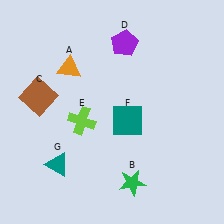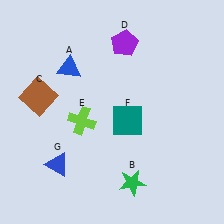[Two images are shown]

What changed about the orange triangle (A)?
In Image 1, A is orange. In Image 2, it changed to blue.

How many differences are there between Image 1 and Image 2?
There are 2 differences between the two images.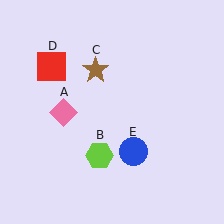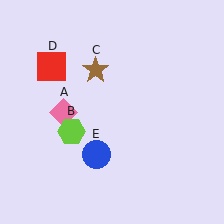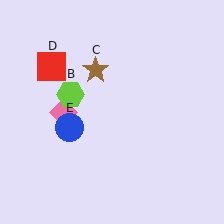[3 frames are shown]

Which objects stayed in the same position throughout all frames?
Pink diamond (object A) and brown star (object C) and red square (object D) remained stationary.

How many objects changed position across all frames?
2 objects changed position: lime hexagon (object B), blue circle (object E).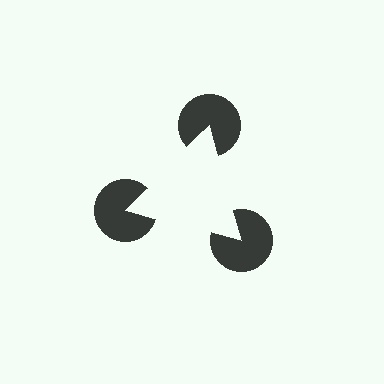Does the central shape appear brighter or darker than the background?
It typically appears slightly brighter than the background, even though no actual brightness change is drawn.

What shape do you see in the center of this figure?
An illusory triangle — its edges are inferred from the aligned wedge cuts in the pac-man discs, not physically drawn.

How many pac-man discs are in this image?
There are 3 — one at each vertex of the illusory triangle.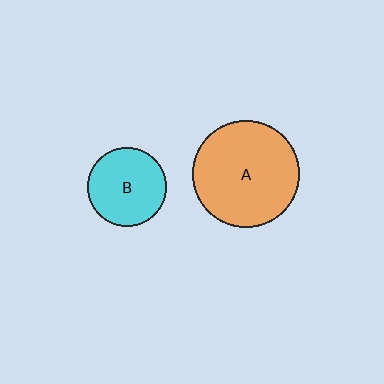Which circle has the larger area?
Circle A (orange).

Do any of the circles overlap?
No, none of the circles overlap.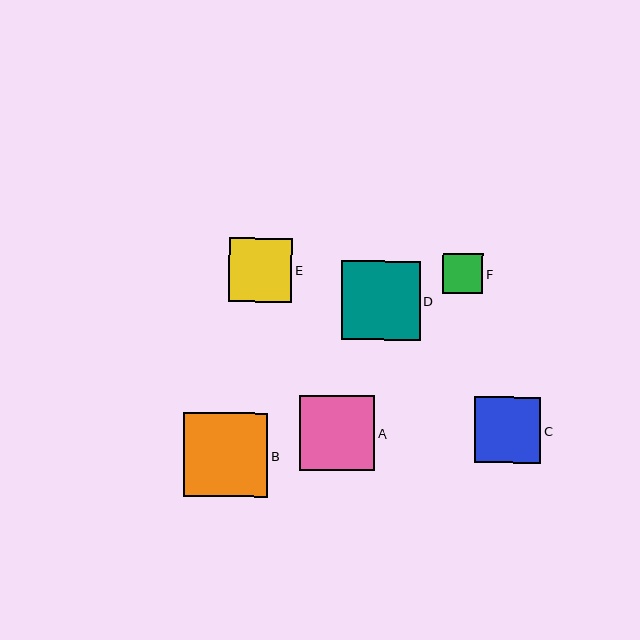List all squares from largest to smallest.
From largest to smallest: B, D, A, C, E, F.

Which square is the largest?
Square B is the largest with a size of approximately 84 pixels.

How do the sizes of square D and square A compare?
Square D and square A are approximately the same size.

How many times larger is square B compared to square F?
Square B is approximately 2.1 times the size of square F.